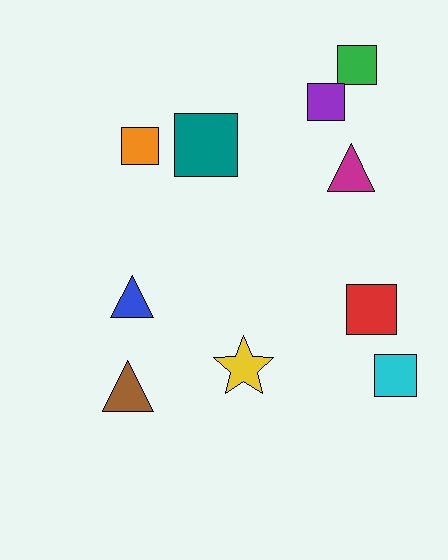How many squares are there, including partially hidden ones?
There are 6 squares.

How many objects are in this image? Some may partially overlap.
There are 10 objects.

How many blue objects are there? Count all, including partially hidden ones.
There is 1 blue object.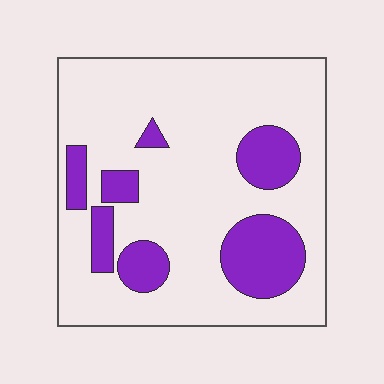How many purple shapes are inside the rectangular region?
7.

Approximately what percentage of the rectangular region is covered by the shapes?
Approximately 20%.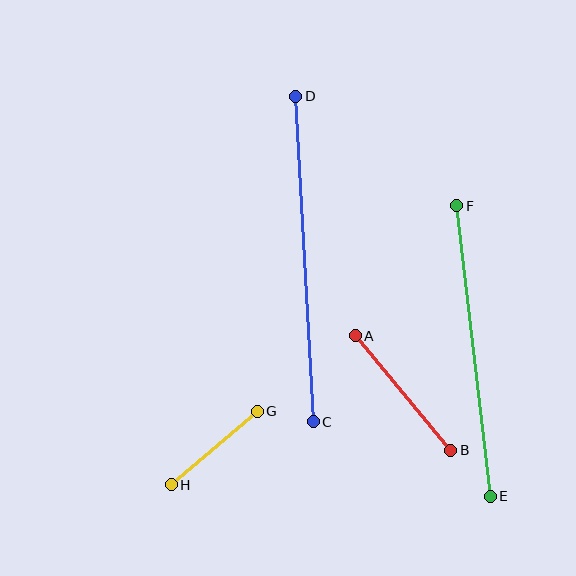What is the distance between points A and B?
The distance is approximately 149 pixels.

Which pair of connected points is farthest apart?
Points C and D are farthest apart.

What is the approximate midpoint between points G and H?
The midpoint is at approximately (214, 448) pixels.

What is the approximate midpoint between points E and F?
The midpoint is at approximately (474, 351) pixels.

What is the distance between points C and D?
The distance is approximately 326 pixels.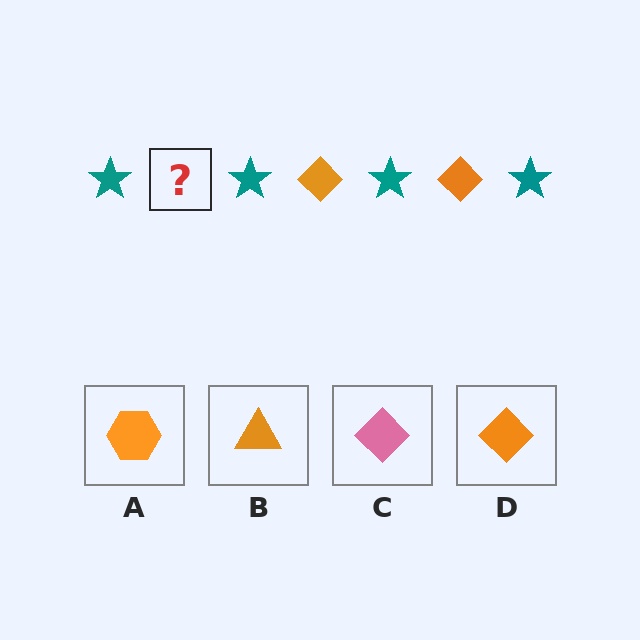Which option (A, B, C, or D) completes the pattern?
D.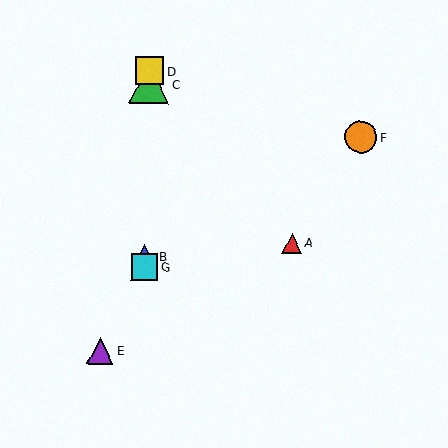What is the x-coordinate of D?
Object D is at x≈149.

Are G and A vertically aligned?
No, G is at x≈144 and A is at x≈292.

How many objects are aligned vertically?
4 objects (B, C, D, G) are aligned vertically.